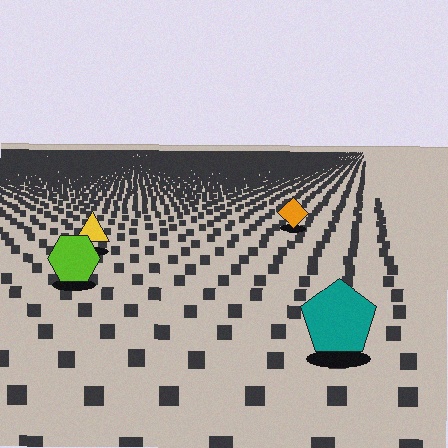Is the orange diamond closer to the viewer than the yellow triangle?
No. The yellow triangle is closer — you can tell from the texture gradient: the ground texture is coarser near it.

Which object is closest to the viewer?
The teal pentagon is closest. The texture marks near it are larger and more spread out.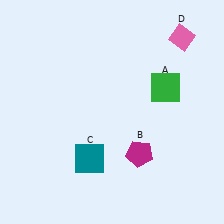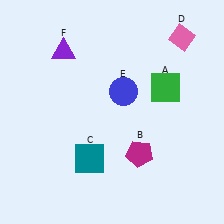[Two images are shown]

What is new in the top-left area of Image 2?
A purple triangle (F) was added in the top-left area of Image 2.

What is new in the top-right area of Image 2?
A blue circle (E) was added in the top-right area of Image 2.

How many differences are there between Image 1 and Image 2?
There are 2 differences between the two images.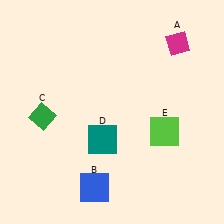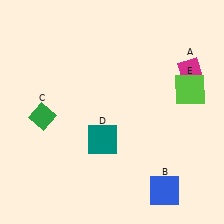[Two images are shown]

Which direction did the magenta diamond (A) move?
The magenta diamond (A) moved down.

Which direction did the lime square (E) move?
The lime square (E) moved up.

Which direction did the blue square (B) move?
The blue square (B) moved right.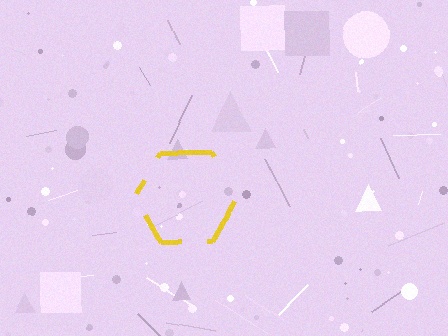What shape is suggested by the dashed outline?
The dashed outline suggests a hexagon.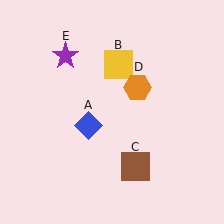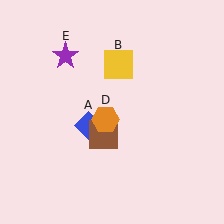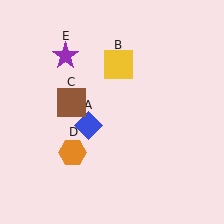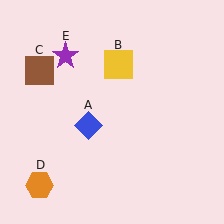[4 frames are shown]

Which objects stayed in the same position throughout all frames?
Blue diamond (object A) and yellow square (object B) and purple star (object E) remained stationary.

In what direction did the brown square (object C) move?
The brown square (object C) moved up and to the left.